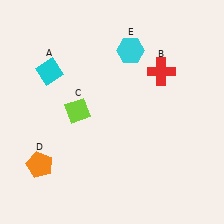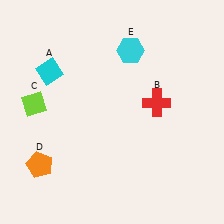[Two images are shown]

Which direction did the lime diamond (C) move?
The lime diamond (C) moved left.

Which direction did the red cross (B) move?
The red cross (B) moved down.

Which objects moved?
The objects that moved are: the red cross (B), the lime diamond (C).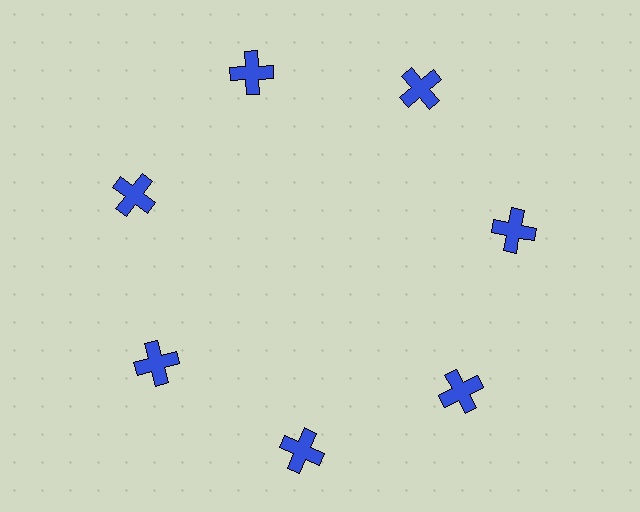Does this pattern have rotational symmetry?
Yes, this pattern has 7-fold rotational symmetry. It looks the same after rotating 51 degrees around the center.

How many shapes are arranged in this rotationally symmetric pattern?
There are 7 shapes, arranged in 7 groups of 1.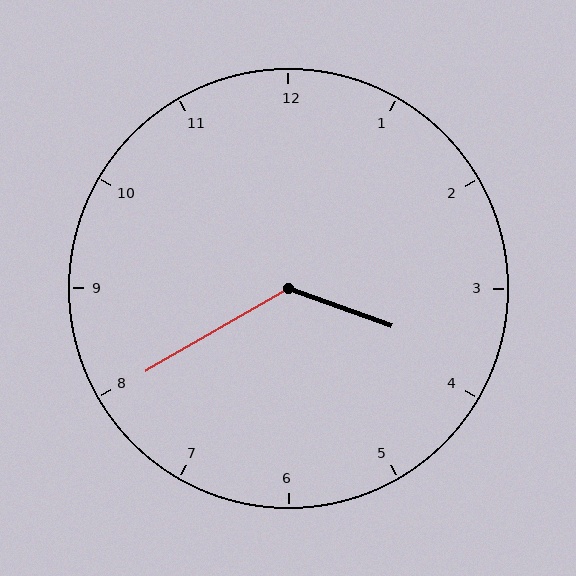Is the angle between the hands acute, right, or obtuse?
It is obtuse.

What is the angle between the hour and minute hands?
Approximately 130 degrees.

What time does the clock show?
3:40.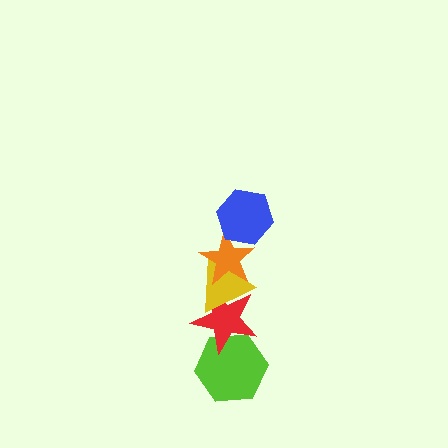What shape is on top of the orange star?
The blue hexagon is on top of the orange star.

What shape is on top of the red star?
The yellow triangle is on top of the red star.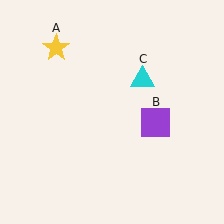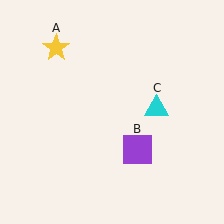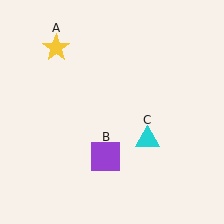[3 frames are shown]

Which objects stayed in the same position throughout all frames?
Yellow star (object A) remained stationary.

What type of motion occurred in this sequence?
The purple square (object B), cyan triangle (object C) rotated clockwise around the center of the scene.